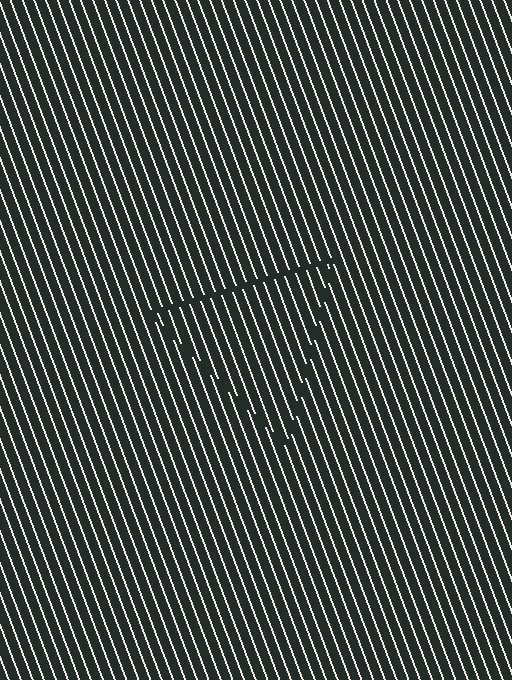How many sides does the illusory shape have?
3 sides — the line-ends trace a triangle.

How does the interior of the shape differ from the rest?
The interior of the shape contains the same grating, shifted by half a period — the contour is defined by the phase discontinuity where line-ends from the inner and outer gratings abut.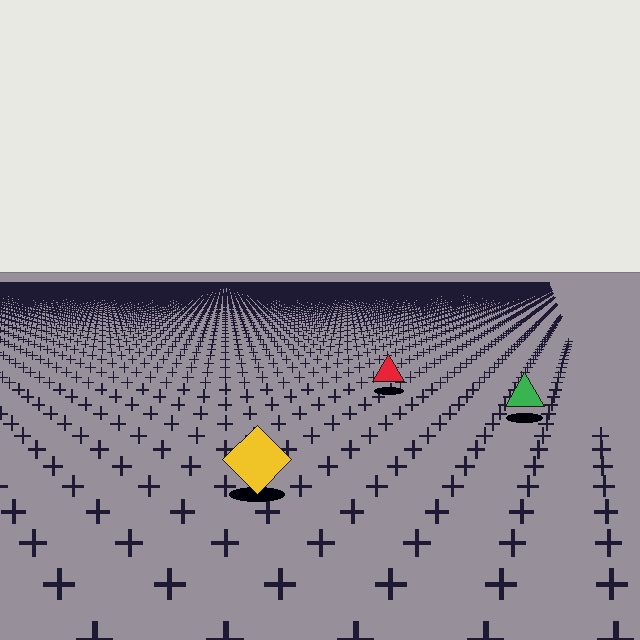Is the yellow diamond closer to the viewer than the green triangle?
Yes. The yellow diamond is closer — you can tell from the texture gradient: the ground texture is coarser near it.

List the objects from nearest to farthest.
From nearest to farthest: the yellow diamond, the green triangle, the red triangle.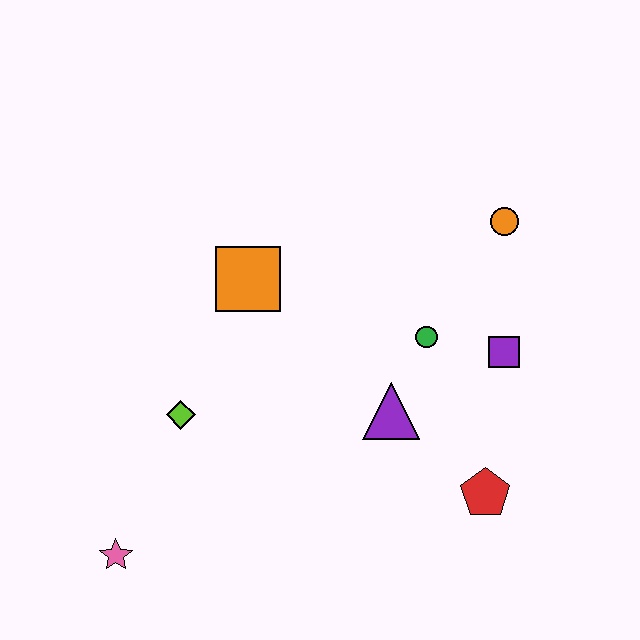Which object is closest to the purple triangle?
The green circle is closest to the purple triangle.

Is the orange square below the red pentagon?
No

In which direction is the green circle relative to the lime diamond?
The green circle is to the right of the lime diamond.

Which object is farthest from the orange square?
The red pentagon is farthest from the orange square.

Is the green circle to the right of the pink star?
Yes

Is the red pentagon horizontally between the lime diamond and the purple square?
Yes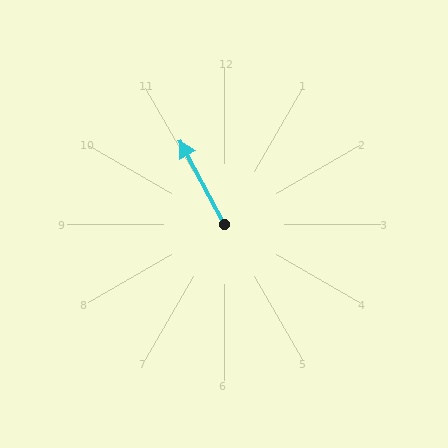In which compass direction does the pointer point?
Northwest.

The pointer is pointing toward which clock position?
Roughly 11 o'clock.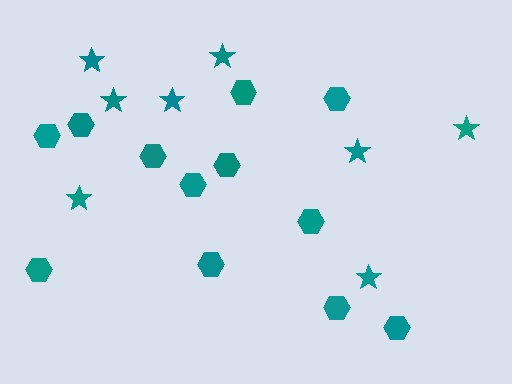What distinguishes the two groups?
There are 2 groups: one group of hexagons (12) and one group of stars (8).